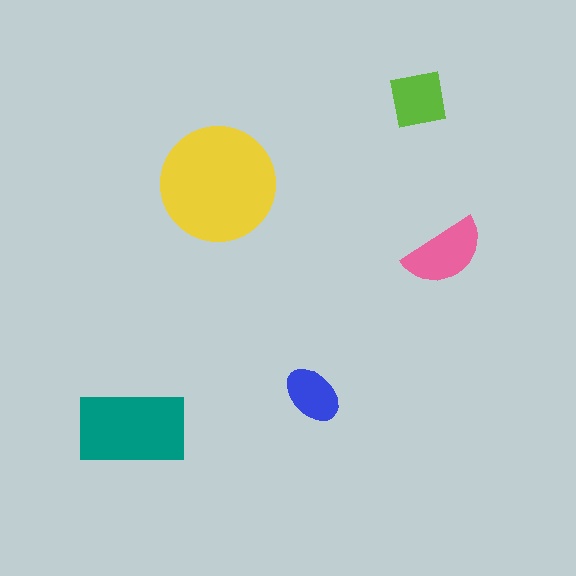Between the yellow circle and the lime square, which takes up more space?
The yellow circle.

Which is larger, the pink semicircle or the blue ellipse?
The pink semicircle.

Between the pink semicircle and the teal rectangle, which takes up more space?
The teal rectangle.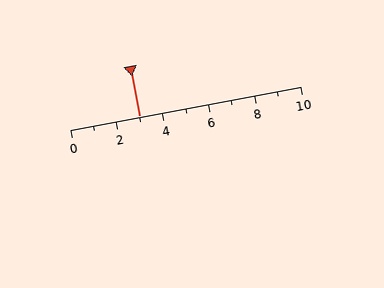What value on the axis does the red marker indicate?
The marker indicates approximately 3.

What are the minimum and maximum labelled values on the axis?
The axis runs from 0 to 10.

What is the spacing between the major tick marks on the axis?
The major ticks are spaced 2 apart.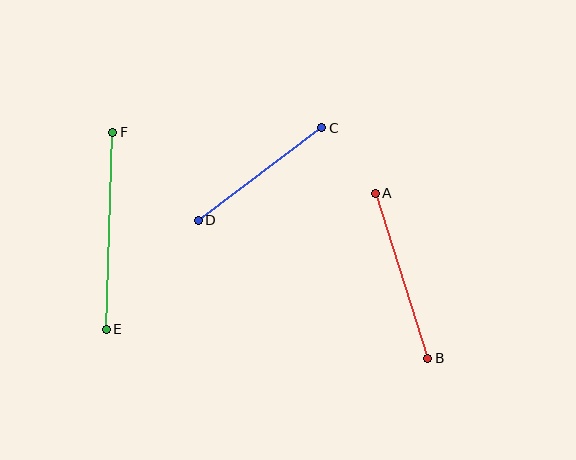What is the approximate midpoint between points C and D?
The midpoint is at approximately (260, 174) pixels.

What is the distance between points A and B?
The distance is approximately 173 pixels.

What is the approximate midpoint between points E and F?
The midpoint is at approximately (110, 231) pixels.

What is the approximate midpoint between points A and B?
The midpoint is at approximately (401, 276) pixels.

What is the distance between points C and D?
The distance is approximately 154 pixels.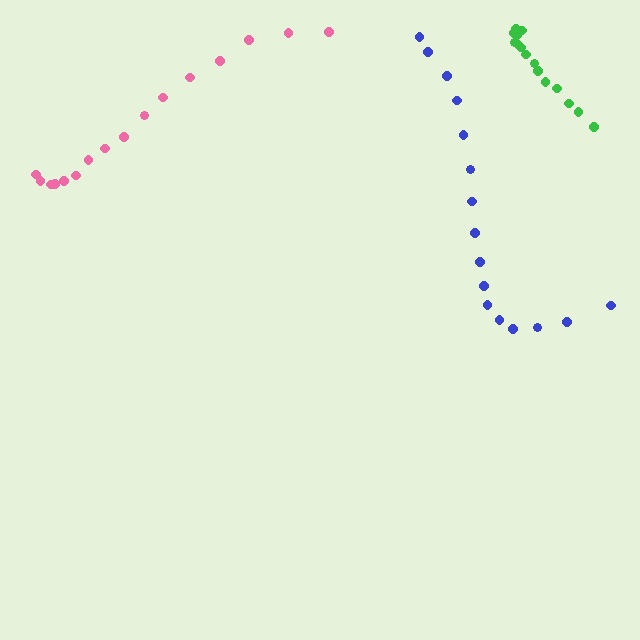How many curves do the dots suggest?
There are 3 distinct paths.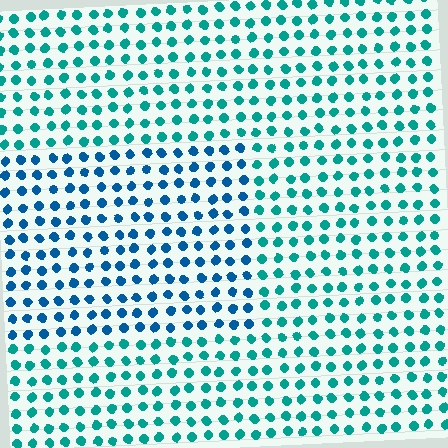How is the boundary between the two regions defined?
The boundary is defined purely by a slight shift in hue (about 32 degrees). Spacing, size, and orientation are identical on both sides.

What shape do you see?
I see a rectangle.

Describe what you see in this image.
The image is filled with small teal elements in a uniform arrangement. A rectangle-shaped region is visible where the elements are tinted to a slightly different hue, forming a subtle color boundary.